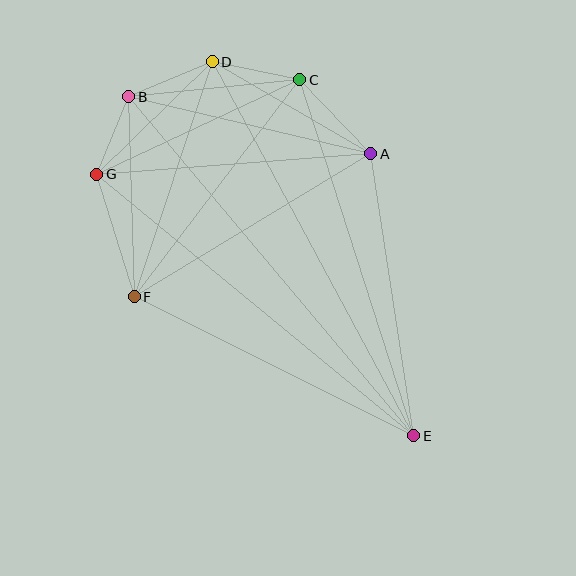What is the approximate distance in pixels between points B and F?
The distance between B and F is approximately 200 pixels.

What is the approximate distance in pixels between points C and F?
The distance between C and F is approximately 273 pixels.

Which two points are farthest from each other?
Points B and E are farthest from each other.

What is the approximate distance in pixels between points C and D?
The distance between C and D is approximately 89 pixels.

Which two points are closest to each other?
Points B and G are closest to each other.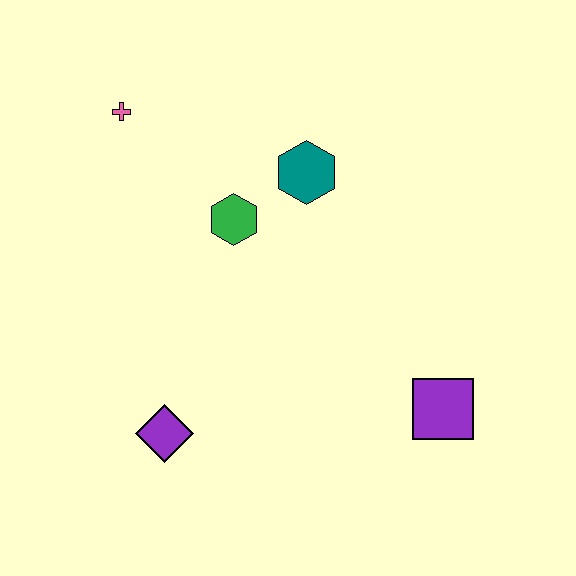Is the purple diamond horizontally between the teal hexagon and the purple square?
No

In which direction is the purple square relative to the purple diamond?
The purple square is to the right of the purple diamond.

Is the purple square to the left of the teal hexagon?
No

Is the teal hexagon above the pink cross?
No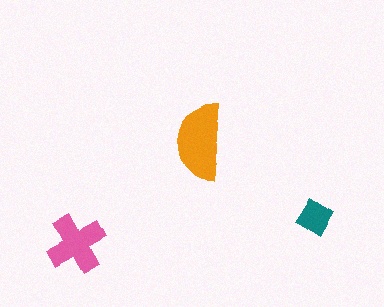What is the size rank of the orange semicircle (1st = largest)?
1st.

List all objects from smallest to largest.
The teal diamond, the pink cross, the orange semicircle.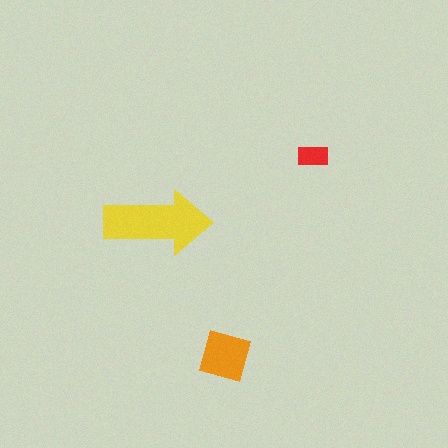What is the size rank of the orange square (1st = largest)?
2nd.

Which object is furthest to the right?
The red rectangle is rightmost.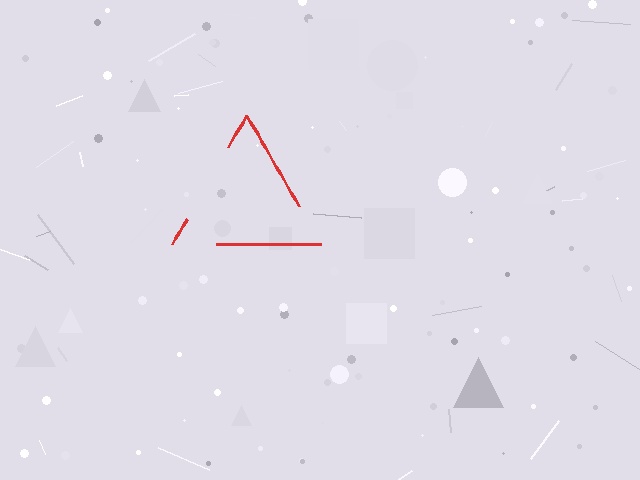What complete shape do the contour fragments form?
The contour fragments form a triangle.